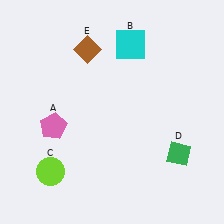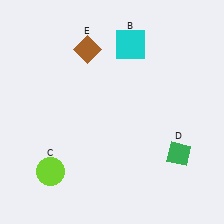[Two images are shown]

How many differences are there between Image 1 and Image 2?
There is 1 difference between the two images.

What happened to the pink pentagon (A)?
The pink pentagon (A) was removed in Image 2. It was in the bottom-left area of Image 1.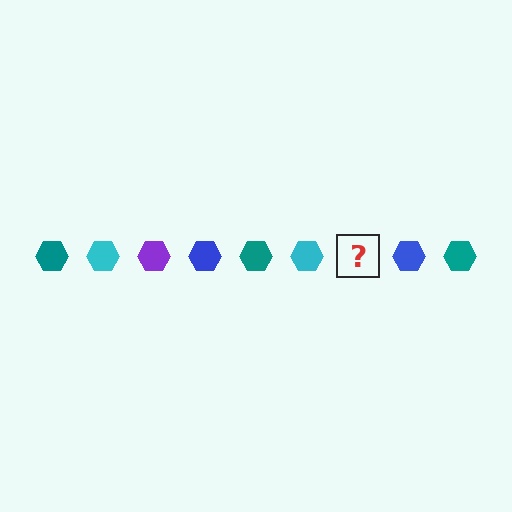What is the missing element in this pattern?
The missing element is a purple hexagon.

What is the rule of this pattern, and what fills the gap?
The rule is that the pattern cycles through teal, cyan, purple, blue hexagons. The gap should be filled with a purple hexagon.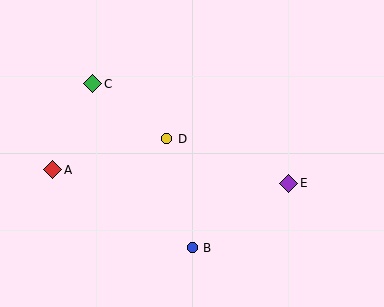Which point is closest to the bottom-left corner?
Point A is closest to the bottom-left corner.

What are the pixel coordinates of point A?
Point A is at (53, 170).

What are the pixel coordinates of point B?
Point B is at (192, 248).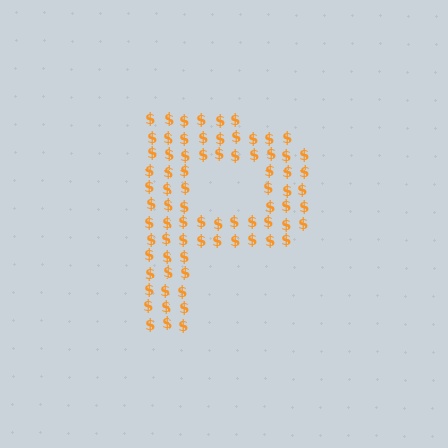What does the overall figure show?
The overall figure shows the letter P.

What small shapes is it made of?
It is made of small dollar signs.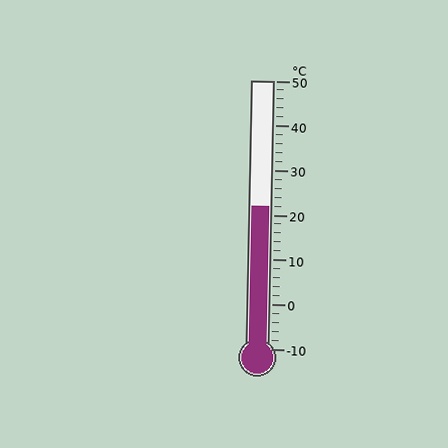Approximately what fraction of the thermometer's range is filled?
The thermometer is filled to approximately 55% of its range.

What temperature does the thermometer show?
The thermometer shows approximately 22°C.